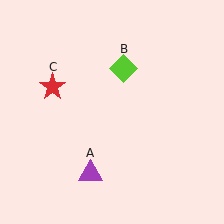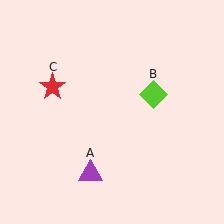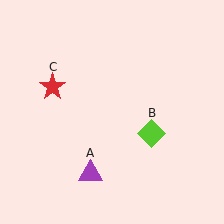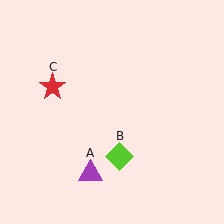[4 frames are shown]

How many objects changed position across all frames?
1 object changed position: lime diamond (object B).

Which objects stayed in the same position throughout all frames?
Purple triangle (object A) and red star (object C) remained stationary.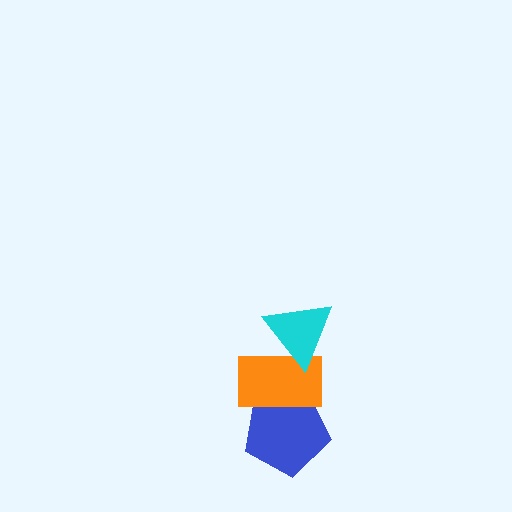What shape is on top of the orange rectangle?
The cyan triangle is on top of the orange rectangle.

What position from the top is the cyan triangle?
The cyan triangle is 1st from the top.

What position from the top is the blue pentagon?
The blue pentagon is 3rd from the top.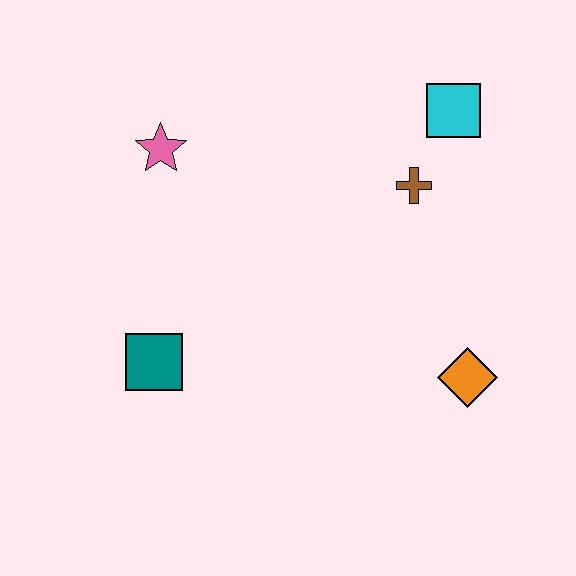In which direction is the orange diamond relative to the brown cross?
The orange diamond is below the brown cross.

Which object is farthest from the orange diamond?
The pink star is farthest from the orange diamond.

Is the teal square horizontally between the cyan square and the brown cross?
No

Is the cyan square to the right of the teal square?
Yes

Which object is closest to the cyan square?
The brown cross is closest to the cyan square.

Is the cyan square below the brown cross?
No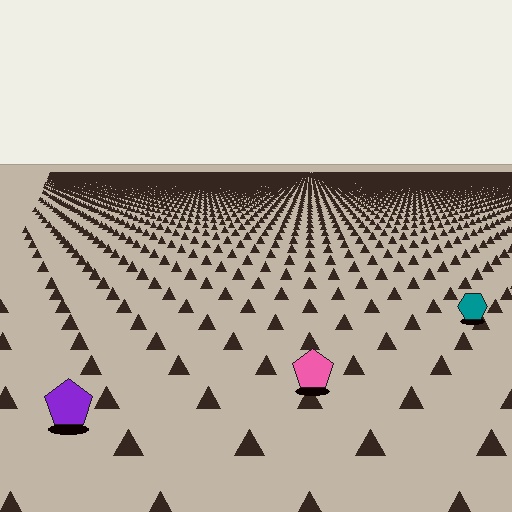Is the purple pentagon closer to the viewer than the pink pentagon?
Yes. The purple pentagon is closer — you can tell from the texture gradient: the ground texture is coarser near it.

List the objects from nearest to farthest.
From nearest to farthest: the purple pentagon, the pink pentagon, the teal hexagon.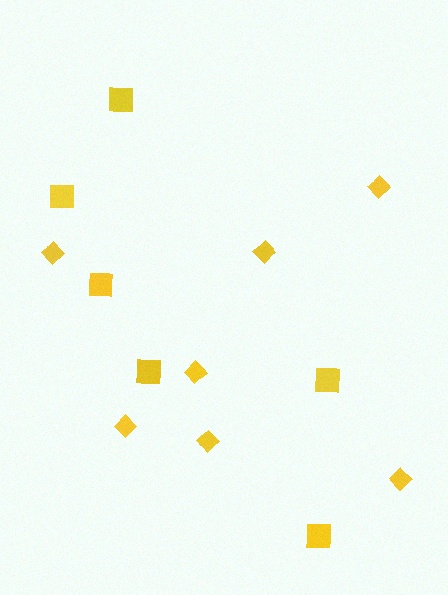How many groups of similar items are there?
There are 2 groups: one group of squares (6) and one group of diamonds (7).